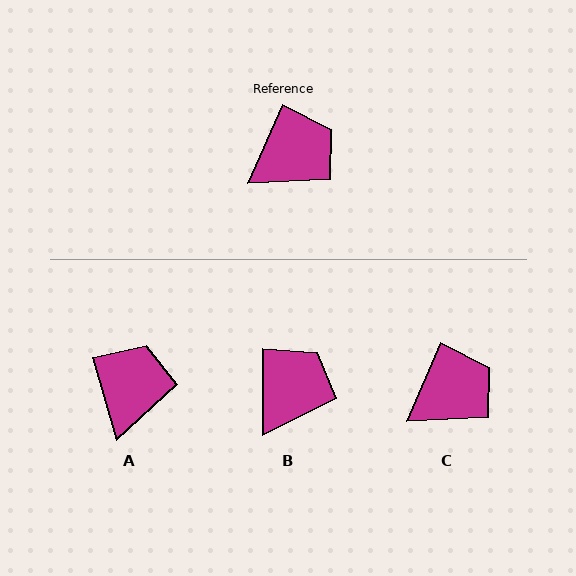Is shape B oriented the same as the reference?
No, it is off by about 24 degrees.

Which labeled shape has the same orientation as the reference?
C.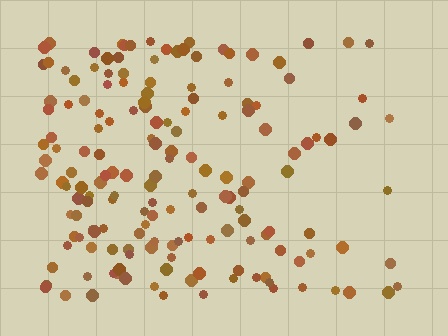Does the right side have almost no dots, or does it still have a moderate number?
Still a moderate number, just noticeably fewer than the left.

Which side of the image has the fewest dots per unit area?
The right.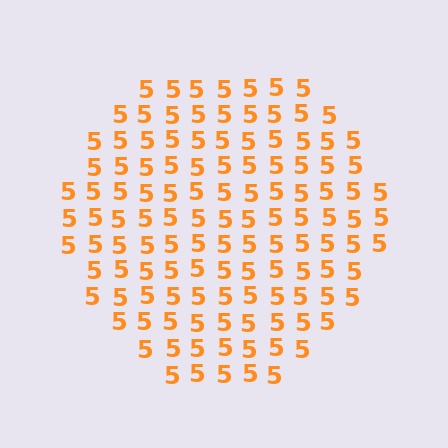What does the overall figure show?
The overall figure shows a circle.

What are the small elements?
The small elements are digit 5's.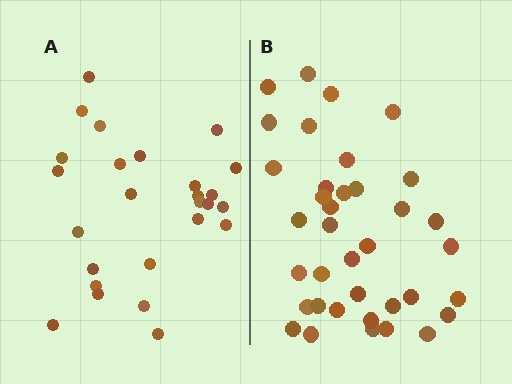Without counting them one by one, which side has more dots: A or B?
Region B (the right region) has more dots.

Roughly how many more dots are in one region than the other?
Region B has roughly 12 or so more dots than region A.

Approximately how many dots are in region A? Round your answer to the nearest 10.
About 30 dots. (The exact count is 26, which rounds to 30.)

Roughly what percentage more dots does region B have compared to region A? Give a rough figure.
About 40% more.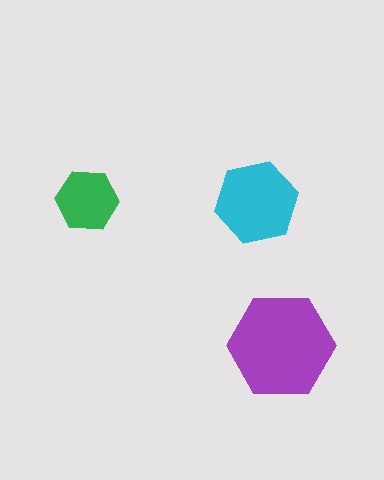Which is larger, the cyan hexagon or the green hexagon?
The cyan one.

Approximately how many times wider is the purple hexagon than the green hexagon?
About 1.5 times wider.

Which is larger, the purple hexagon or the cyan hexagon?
The purple one.